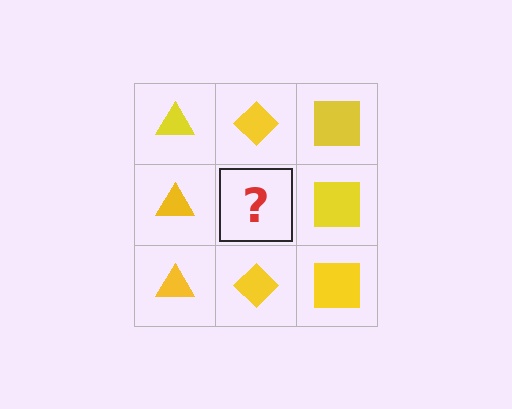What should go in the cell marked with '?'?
The missing cell should contain a yellow diamond.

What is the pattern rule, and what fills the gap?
The rule is that each column has a consistent shape. The gap should be filled with a yellow diamond.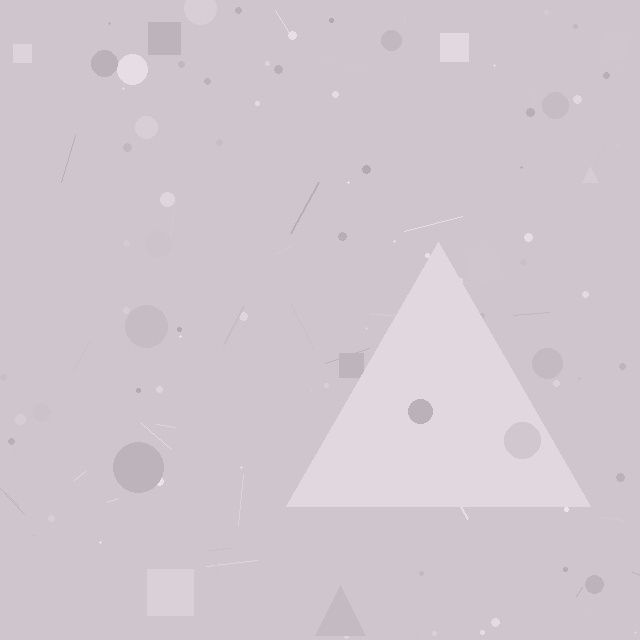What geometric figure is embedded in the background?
A triangle is embedded in the background.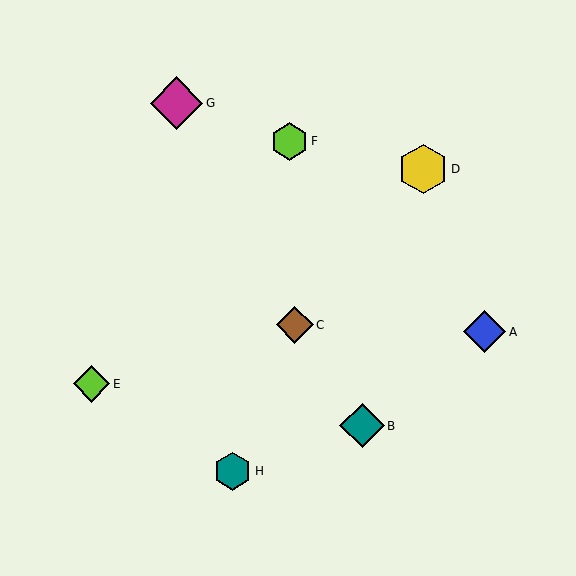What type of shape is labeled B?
Shape B is a teal diamond.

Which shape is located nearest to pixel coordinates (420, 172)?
The yellow hexagon (labeled D) at (423, 169) is nearest to that location.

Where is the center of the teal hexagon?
The center of the teal hexagon is at (233, 471).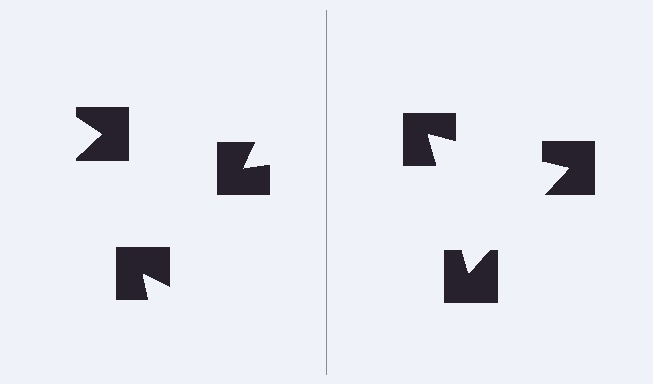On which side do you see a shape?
An illusory triangle appears on the right side. On the left side the wedge cuts are rotated, so no coherent shape forms.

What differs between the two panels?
The notched squares are positioned identically on both sides; only the wedge orientations differ. On the right they align to a triangle; on the left they are misaligned.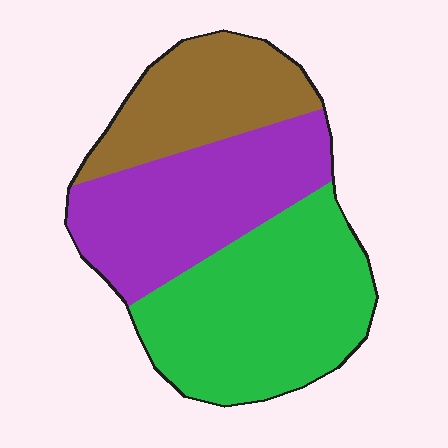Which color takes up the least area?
Brown, at roughly 25%.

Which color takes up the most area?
Green, at roughly 40%.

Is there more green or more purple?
Green.